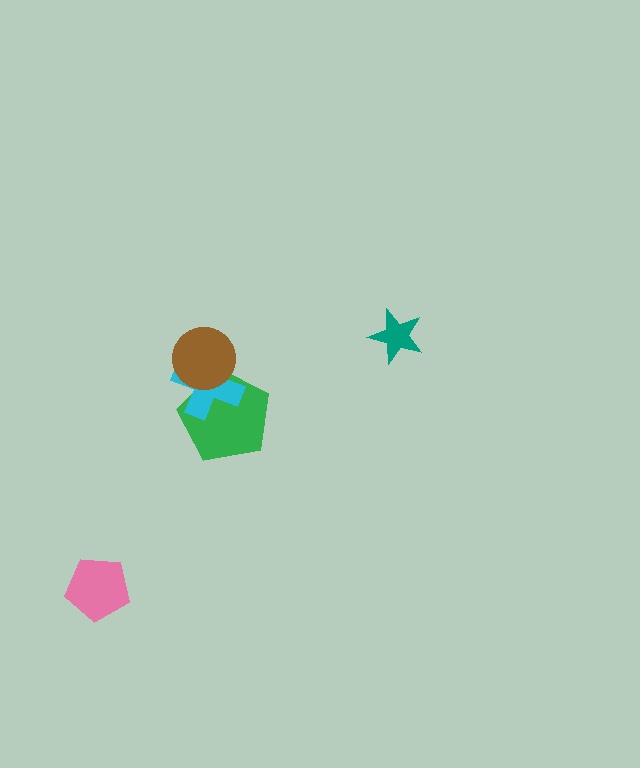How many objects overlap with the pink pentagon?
0 objects overlap with the pink pentagon.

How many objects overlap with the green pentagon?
2 objects overlap with the green pentagon.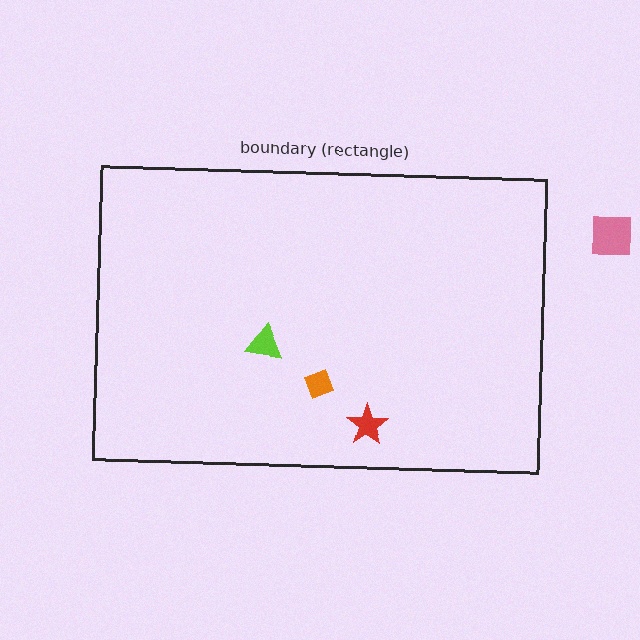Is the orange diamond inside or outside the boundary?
Inside.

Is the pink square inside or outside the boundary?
Outside.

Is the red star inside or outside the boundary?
Inside.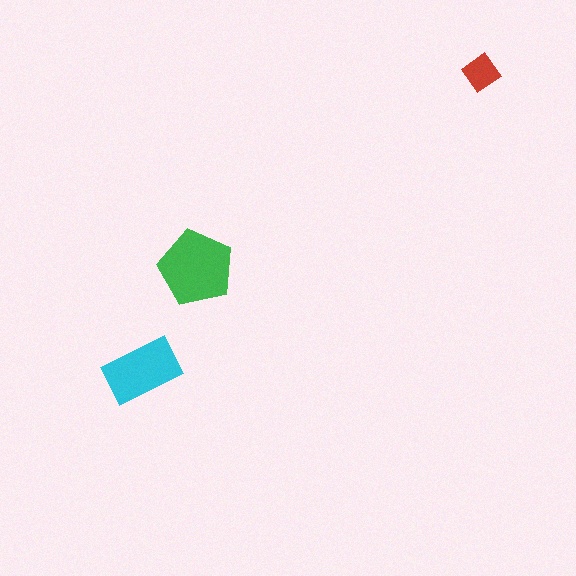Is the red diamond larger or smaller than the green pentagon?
Smaller.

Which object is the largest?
The green pentagon.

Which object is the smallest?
The red diamond.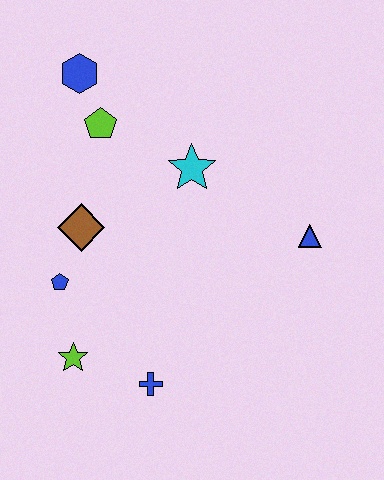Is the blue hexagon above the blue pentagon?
Yes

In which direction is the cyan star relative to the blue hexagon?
The cyan star is to the right of the blue hexagon.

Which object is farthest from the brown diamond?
The blue triangle is farthest from the brown diamond.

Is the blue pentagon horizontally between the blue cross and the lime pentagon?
No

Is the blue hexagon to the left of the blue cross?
Yes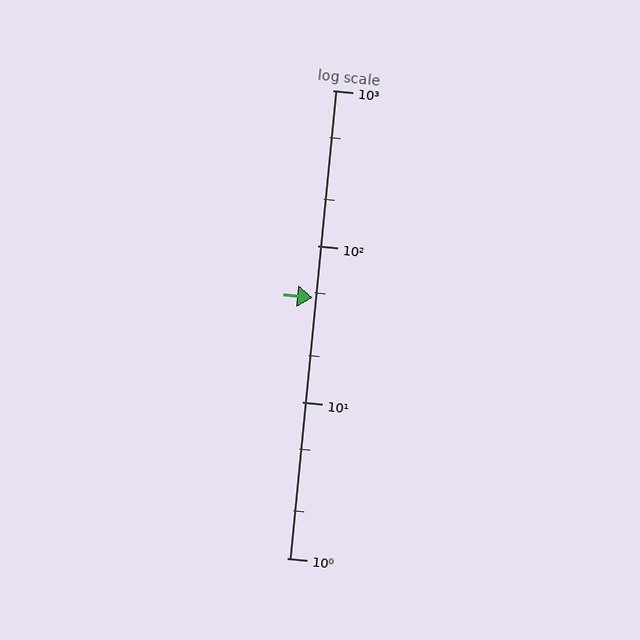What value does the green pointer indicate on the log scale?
The pointer indicates approximately 47.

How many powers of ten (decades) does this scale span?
The scale spans 3 decades, from 1 to 1000.